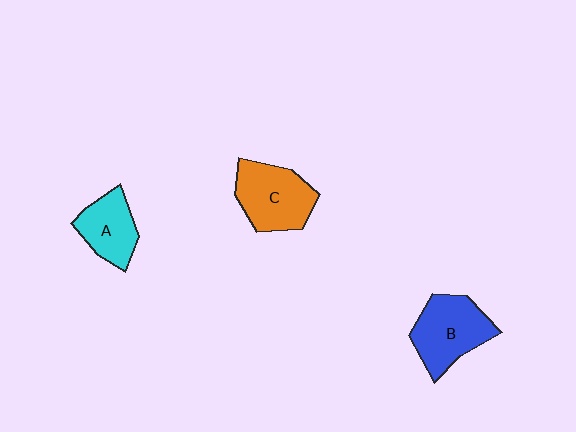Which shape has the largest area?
Shape B (blue).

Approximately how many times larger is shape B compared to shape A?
Approximately 1.4 times.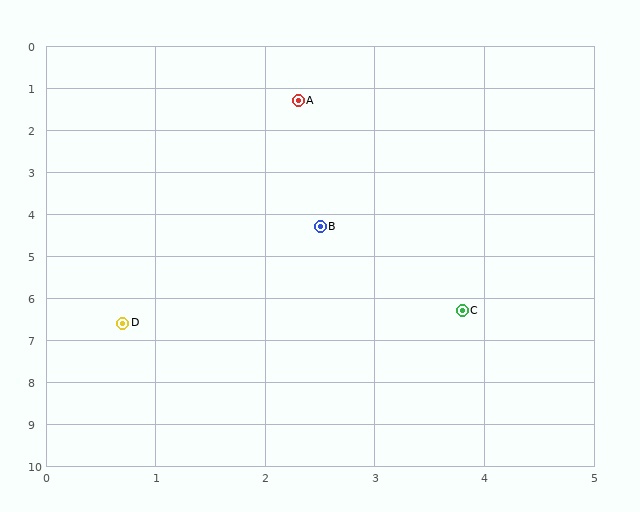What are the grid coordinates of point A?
Point A is at approximately (2.3, 1.3).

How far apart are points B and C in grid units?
Points B and C are about 2.4 grid units apart.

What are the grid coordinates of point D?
Point D is at approximately (0.7, 6.6).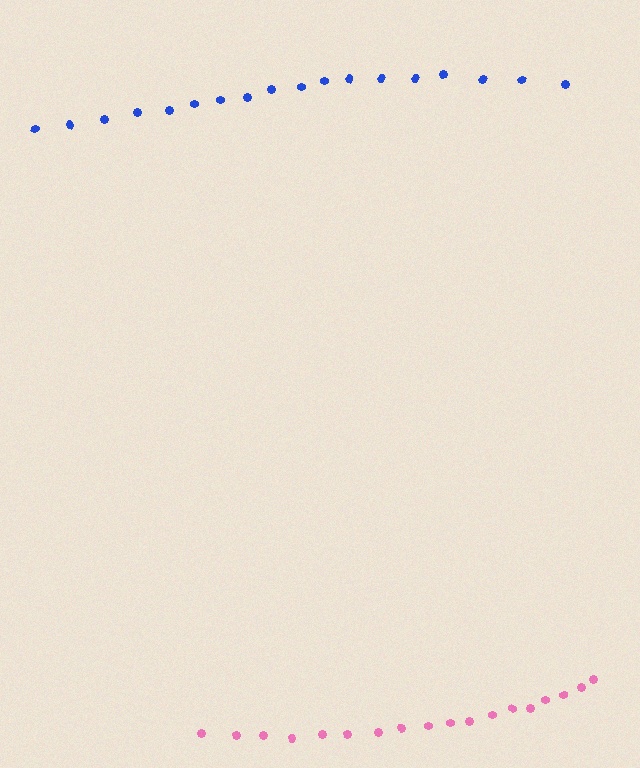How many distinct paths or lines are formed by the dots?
There are 2 distinct paths.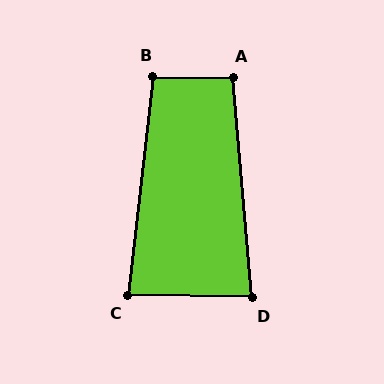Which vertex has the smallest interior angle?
D, at approximately 84 degrees.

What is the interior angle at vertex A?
Approximately 95 degrees (obtuse).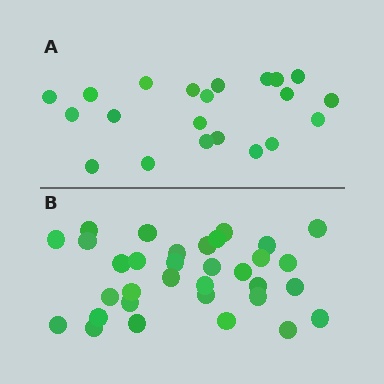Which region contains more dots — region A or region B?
Region B (the bottom region) has more dots.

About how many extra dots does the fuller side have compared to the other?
Region B has roughly 12 or so more dots than region A.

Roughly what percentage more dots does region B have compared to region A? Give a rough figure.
About 55% more.